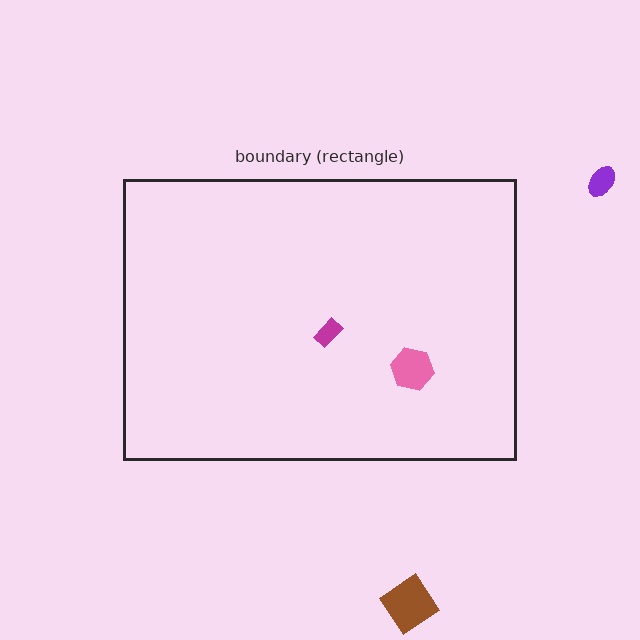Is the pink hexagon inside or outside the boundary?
Inside.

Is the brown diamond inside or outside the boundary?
Outside.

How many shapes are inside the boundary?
2 inside, 2 outside.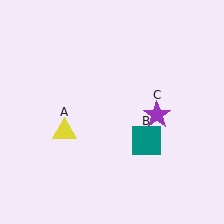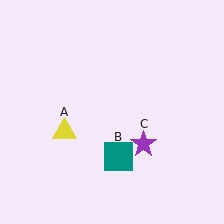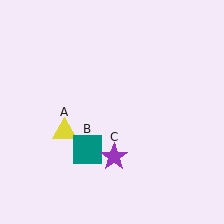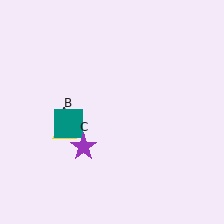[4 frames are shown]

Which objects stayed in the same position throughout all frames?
Yellow triangle (object A) remained stationary.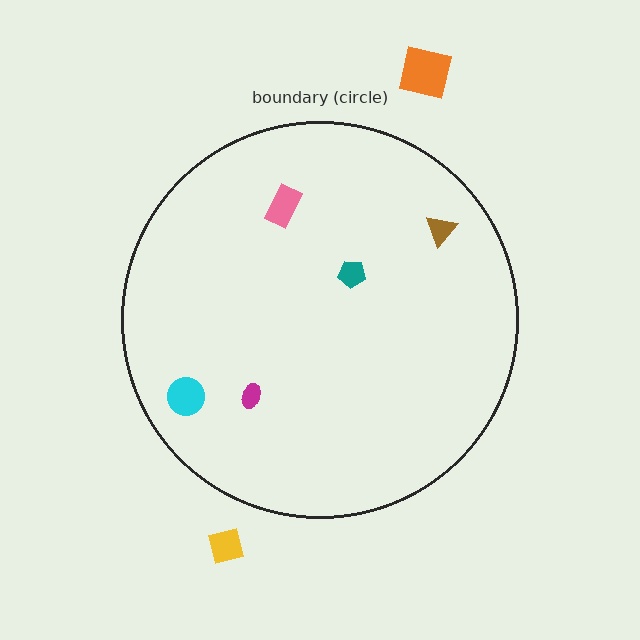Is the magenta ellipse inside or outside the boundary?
Inside.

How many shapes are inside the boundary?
5 inside, 2 outside.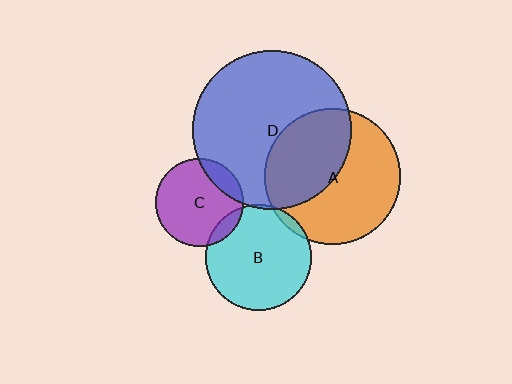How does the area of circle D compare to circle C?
Approximately 3.3 times.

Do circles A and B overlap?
Yes.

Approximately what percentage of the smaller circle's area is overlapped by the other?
Approximately 5%.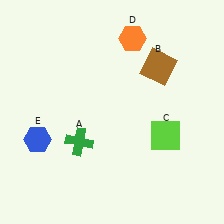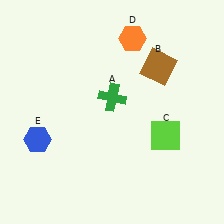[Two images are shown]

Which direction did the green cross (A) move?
The green cross (A) moved up.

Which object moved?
The green cross (A) moved up.